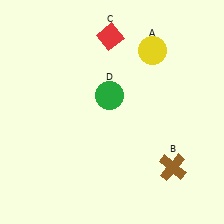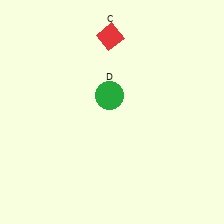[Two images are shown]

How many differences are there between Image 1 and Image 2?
There are 2 differences between the two images.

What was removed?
The yellow circle (A), the brown cross (B) were removed in Image 2.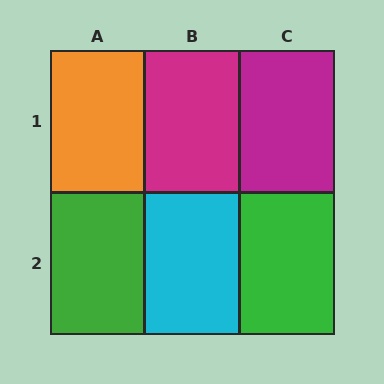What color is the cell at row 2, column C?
Green.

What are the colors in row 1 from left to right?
Orange, magenta, magenta.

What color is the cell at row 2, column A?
Green.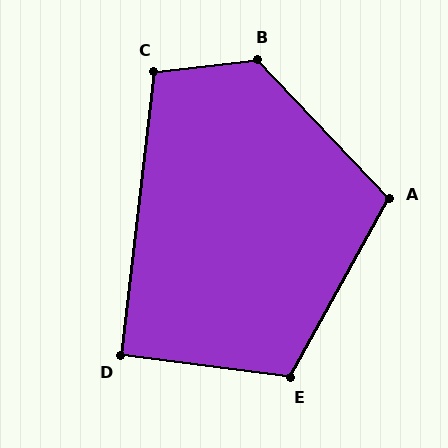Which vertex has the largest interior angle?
B, at approximately 127 degrees.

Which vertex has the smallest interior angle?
D, at approximately 91 degrees.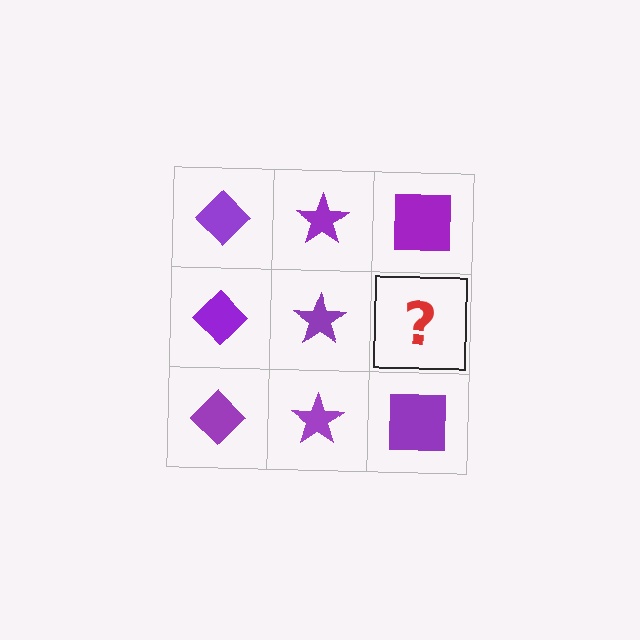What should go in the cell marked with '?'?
The missing cell should contain a purple square.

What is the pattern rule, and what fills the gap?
The rule is that each column has a consistent shape. The gap should be filled with a purple square.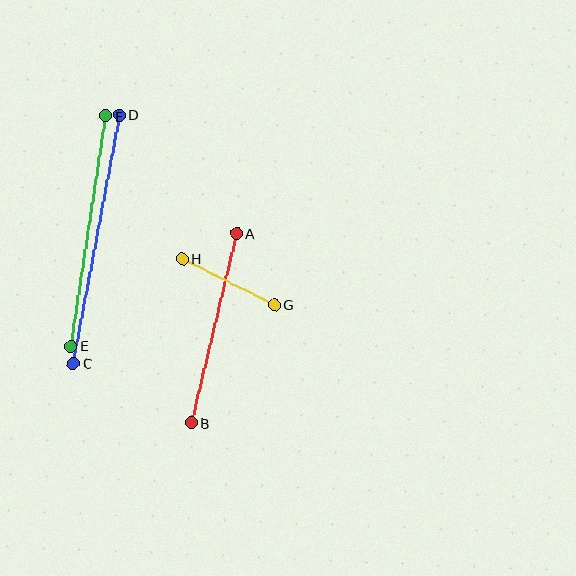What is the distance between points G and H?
The distance is approximately 103 pixels.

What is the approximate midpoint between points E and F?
The midpoint is at approximately (88, 231) pixels.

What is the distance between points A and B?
The distance is approximately 195 pixels.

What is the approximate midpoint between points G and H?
The midpoint is at approximately (229, 282) pixels.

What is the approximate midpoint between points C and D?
The midpoint is at approximately (96, 239) pixels.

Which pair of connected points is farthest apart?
Points C and D are farthest apart.